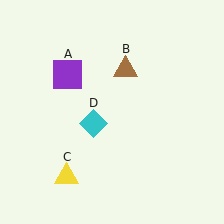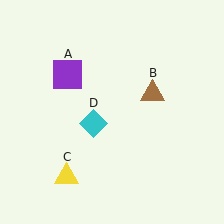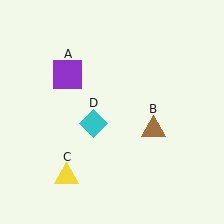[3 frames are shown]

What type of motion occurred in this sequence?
The brown triangle (object B) rotated clockwise around the center of the scene.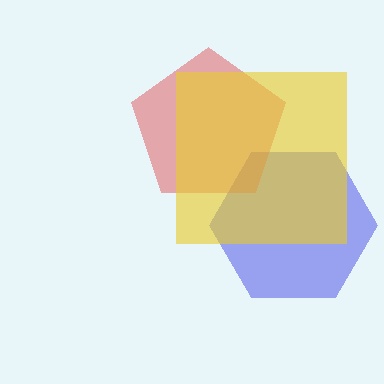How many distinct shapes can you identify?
There are 3 distinct shapes: a blue hexagon, a red pentagon, a yellow square.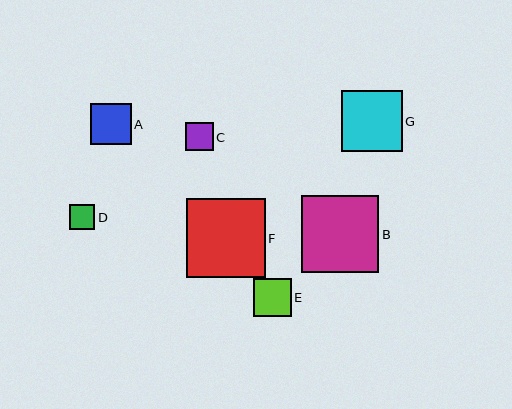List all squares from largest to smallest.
From largest to smallest: F, B, G, A, E, C, D.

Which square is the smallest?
Square D is the smallest with a size of approximately 25 pixels.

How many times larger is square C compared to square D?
Square C is approximately 1.1 times the size of square D.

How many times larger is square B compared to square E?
Square B is approximately 2.0 times the size of square E.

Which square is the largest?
Square F is the largest with a size of approximately 79 pixels.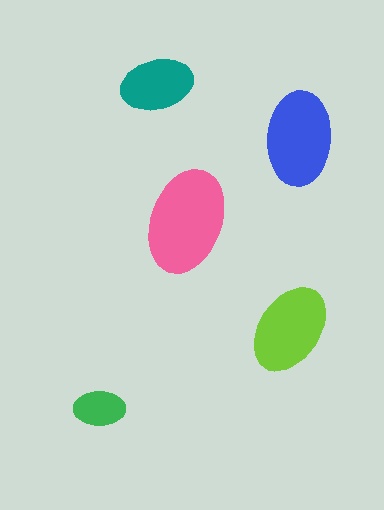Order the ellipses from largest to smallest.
the pink one, the blue one, the lime one, the teal one, the green one.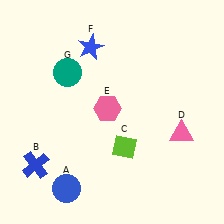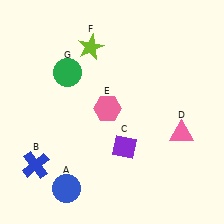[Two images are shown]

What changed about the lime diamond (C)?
In Image 1, C is lime. In Image 2, it changed to purple.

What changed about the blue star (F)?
In Image 1, F is blue. In Image 2, it changed to lime.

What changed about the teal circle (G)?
In Image 1, G is teal. In Image 2, it changed to green.